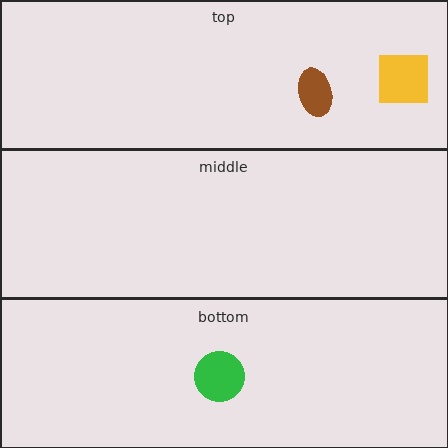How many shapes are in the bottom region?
1.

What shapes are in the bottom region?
The green circle.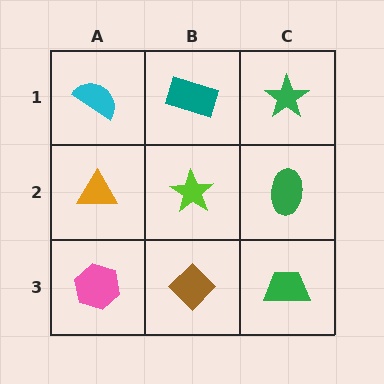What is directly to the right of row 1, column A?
A teal rectangle.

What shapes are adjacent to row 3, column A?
An orange triangle (row 2, column A), a brown diamond (row 3, column B).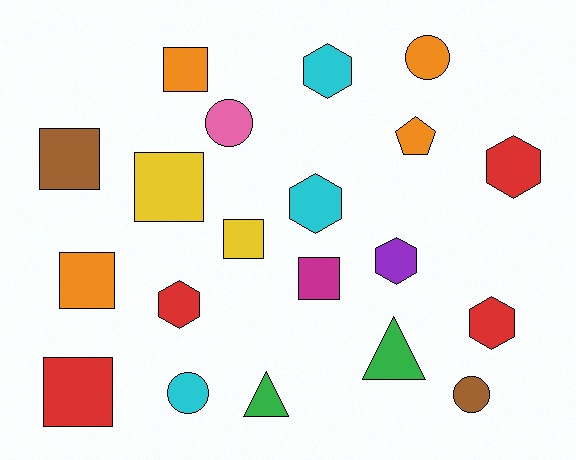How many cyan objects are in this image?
There are 3 cyan objects.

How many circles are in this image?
There are 4 circles.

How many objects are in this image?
There are 20 objects.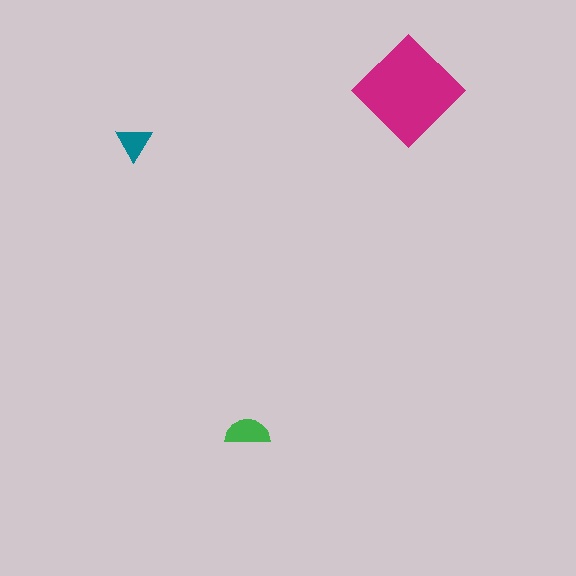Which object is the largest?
The magenta diamond.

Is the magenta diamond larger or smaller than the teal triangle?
Larger.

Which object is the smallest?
The teal triangle.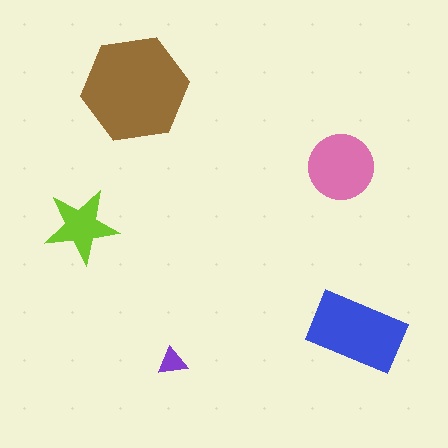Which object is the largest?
The brown hexagon.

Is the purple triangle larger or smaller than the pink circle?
Smaller.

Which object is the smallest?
The purple triangle.